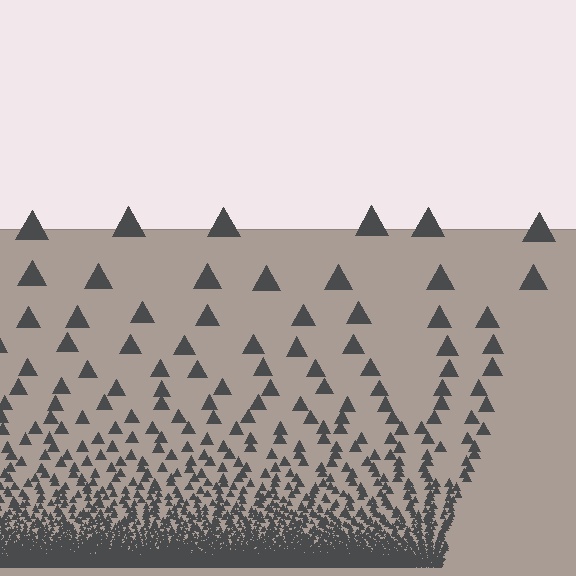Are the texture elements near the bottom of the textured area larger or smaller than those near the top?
Smaller. The gradient is inverted — elements near the bottom are smaller and denser.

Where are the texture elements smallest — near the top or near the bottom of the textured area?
Near the bottom.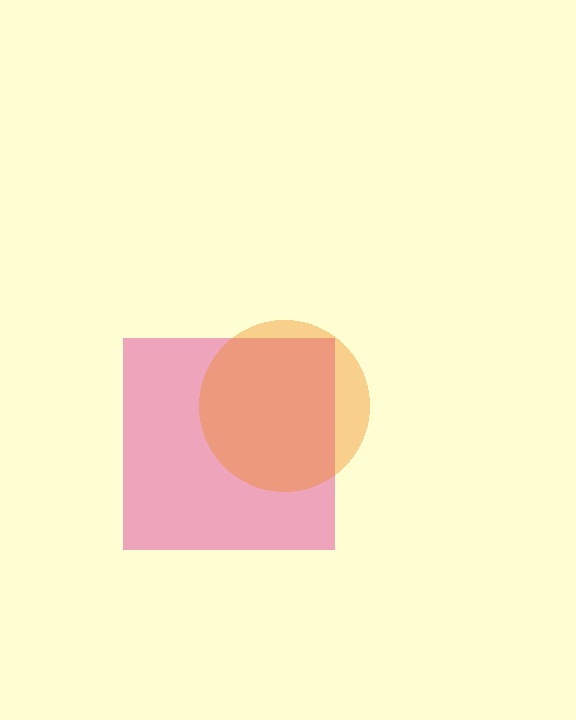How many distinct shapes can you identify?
There are 2 distinct shapes: a pink square, an orange circle.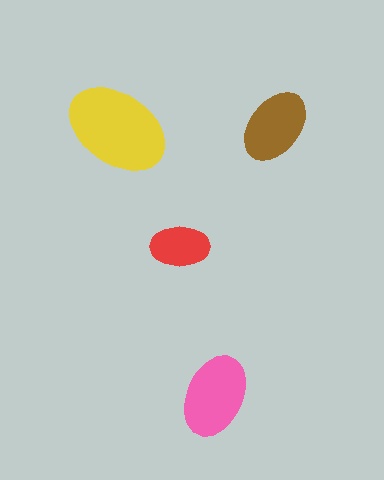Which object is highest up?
The brown ellipse is topmost.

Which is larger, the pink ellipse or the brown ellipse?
The pink one.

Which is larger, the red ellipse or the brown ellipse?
The brown one.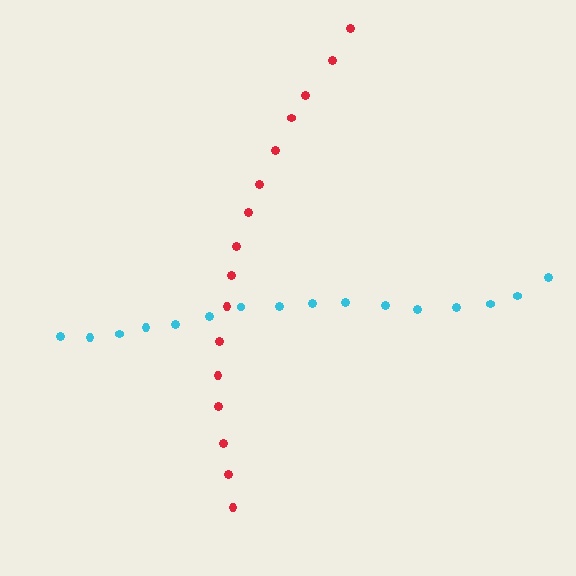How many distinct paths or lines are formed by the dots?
There are 2 distinct paths.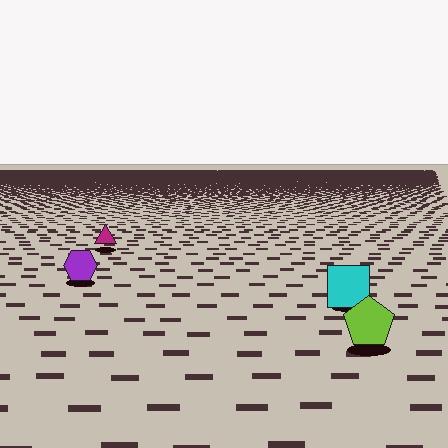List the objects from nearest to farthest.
From nearest to farthest: the lime pentagon, the cyan square, the purple hexagon, the magenta triangle.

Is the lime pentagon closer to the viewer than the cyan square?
Yes. The lime pentagon is closer — you can tell from the texture gradient: the ground texture is coarser near it.